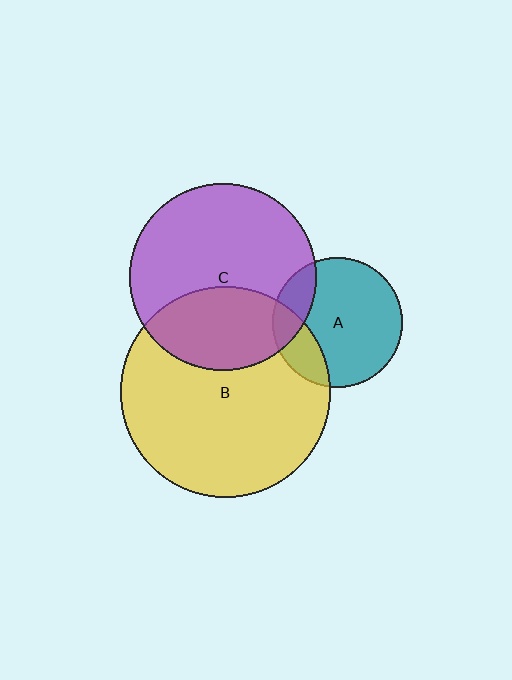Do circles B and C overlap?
Yes.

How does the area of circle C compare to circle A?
Approximately 2.1 times.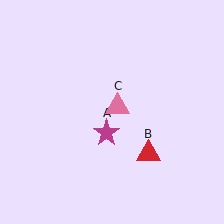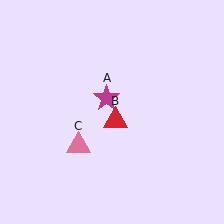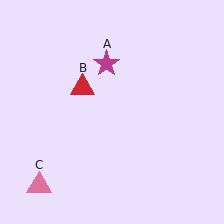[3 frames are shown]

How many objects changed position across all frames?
3 objects changed position: magenta star (object A), red triangle (object B), pink triangle (object C).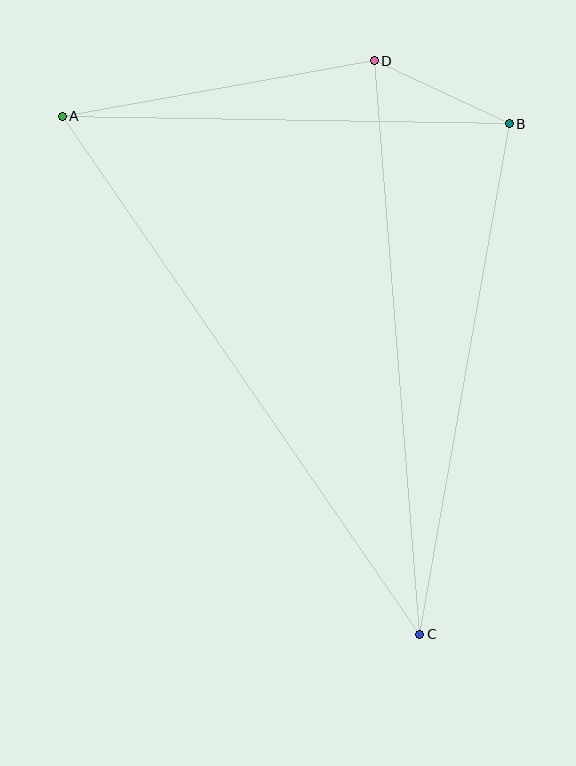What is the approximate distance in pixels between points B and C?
The distance between B and C is approximately 518 pixels.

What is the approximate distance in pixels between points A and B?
The distance between A and B is approximately 447 pixels.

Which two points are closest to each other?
Points B and D are closest to each other.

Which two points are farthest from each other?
Points A and C are farthest from each other.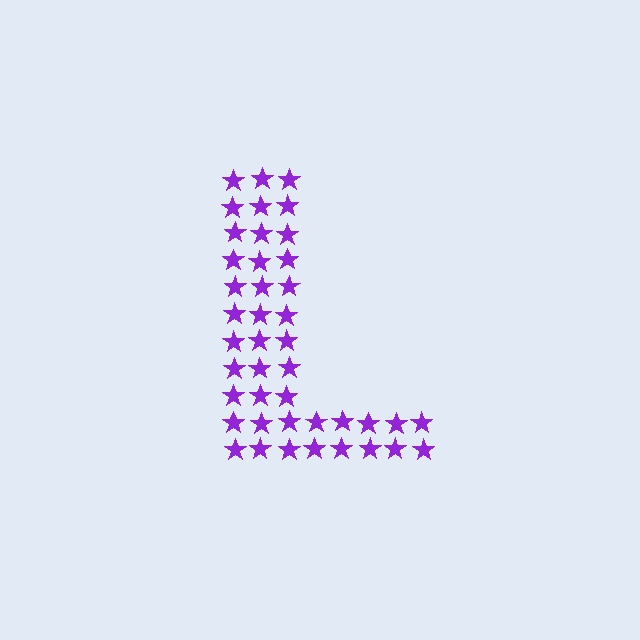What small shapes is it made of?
It is made of small stars.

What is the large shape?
The large shape is the letter L.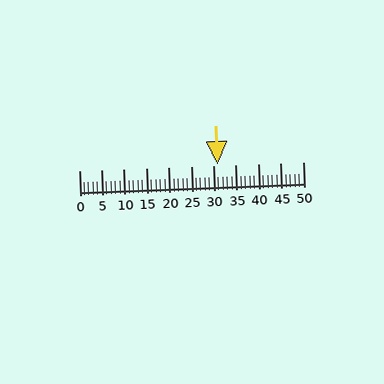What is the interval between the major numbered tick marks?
The major tick marks are spaced 5 units apart.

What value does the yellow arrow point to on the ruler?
The yellow arrow points to approximately 31.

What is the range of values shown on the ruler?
The ruler shows values from 0 to 50.